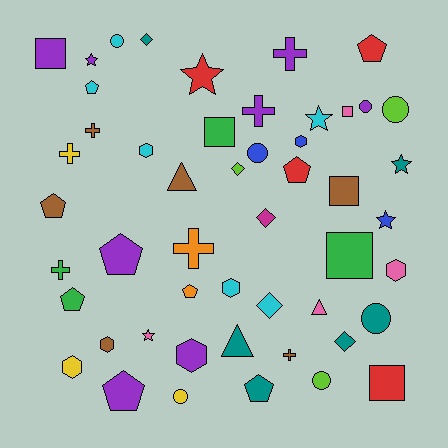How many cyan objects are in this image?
There are 6 cyan objects.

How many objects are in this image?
There are 50 objects.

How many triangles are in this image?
There are 3 triangles.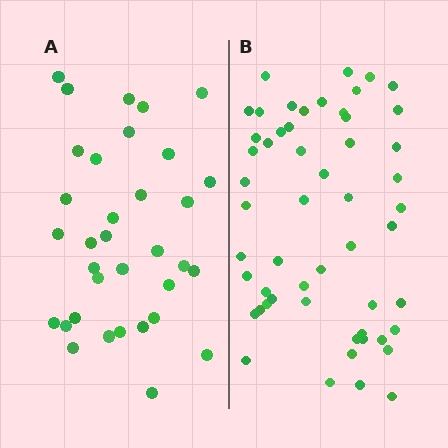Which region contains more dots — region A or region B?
Region B (the right region) has more dots.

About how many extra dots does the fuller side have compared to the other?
Region B has approximately 20 more dots than region A.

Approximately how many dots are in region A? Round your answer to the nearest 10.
About 30 dots. (The exact count is 34, which rounds to 30.)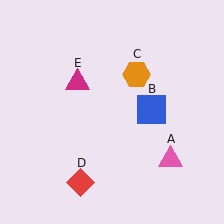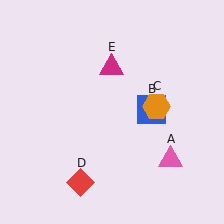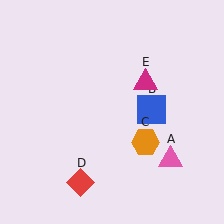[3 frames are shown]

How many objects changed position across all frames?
2 objects changed position: orange hexagon (object C), magenta triangle (object E).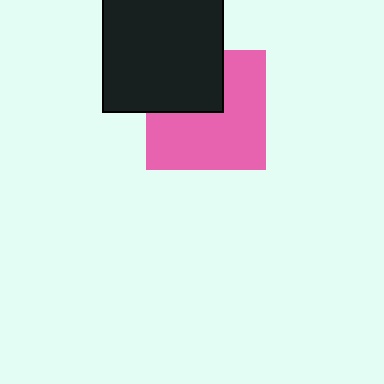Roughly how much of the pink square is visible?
Most of it is visible (roughly 65%).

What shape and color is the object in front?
The object in front is a black square.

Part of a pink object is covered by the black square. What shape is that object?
It is a square.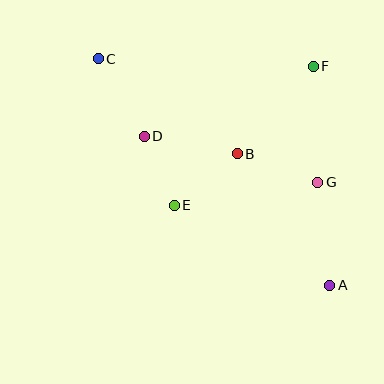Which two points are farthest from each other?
Points A and C are farthest from each other.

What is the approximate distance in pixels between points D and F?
The distance between D and F is approximately 182 pixels.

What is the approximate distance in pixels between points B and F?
The distance between B and F is approximately 116 pixels.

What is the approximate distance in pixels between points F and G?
The distance between F and G is approximately 116 pixels.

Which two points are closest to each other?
Points D and E are closest to each other.